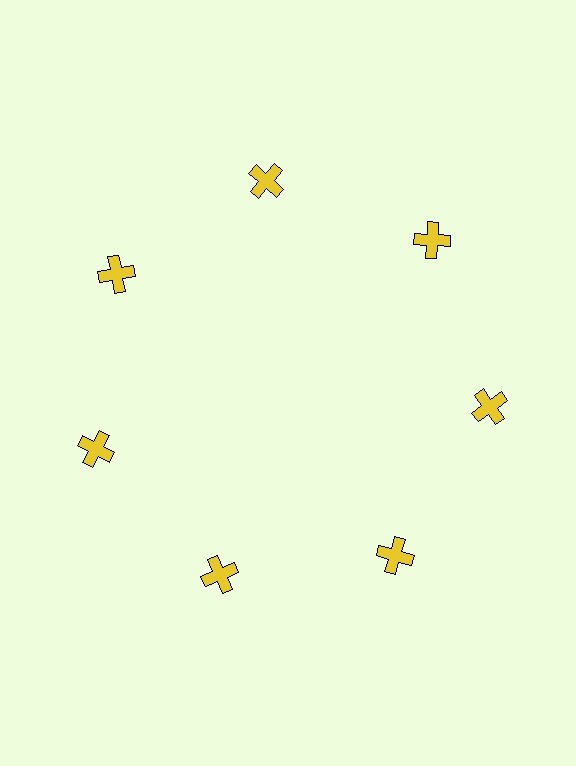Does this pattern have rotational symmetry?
Yes, this pattern has 7-fold rotational symmetry. It looks the same after rotating 51 degrees around the center.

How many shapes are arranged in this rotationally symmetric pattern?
There are 7 shapes, arranged in 7 groups of 1.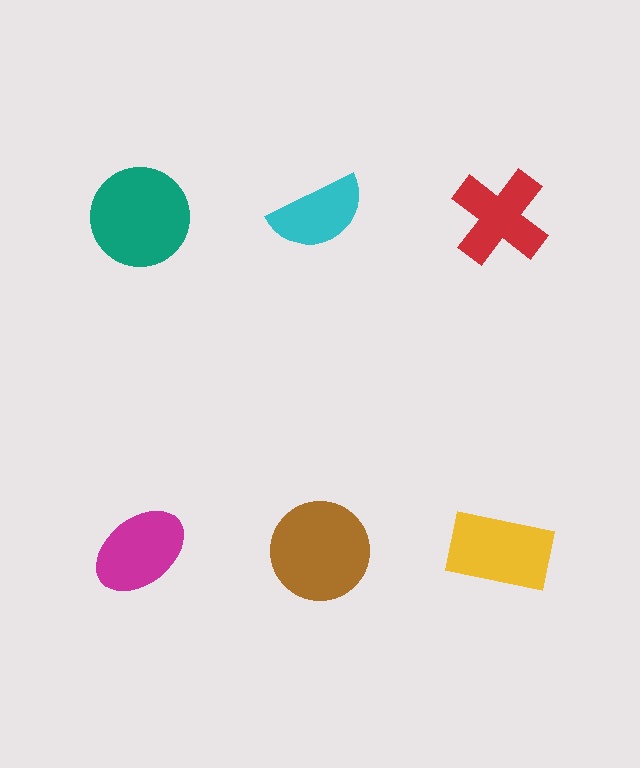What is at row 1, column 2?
A cyan semicircle.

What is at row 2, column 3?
A yellow rectangle.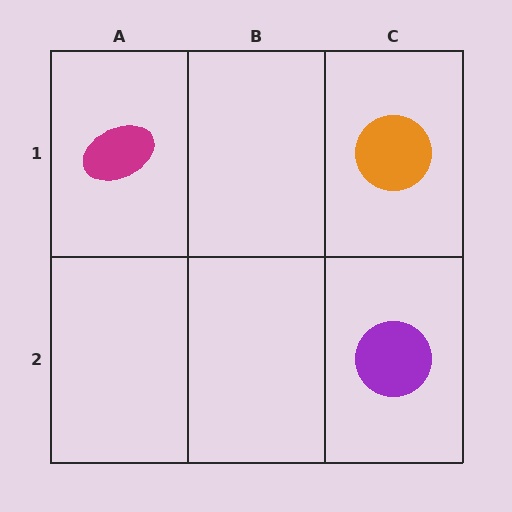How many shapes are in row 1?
2 shapes.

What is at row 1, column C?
An orange circle.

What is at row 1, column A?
A magenta ellipse.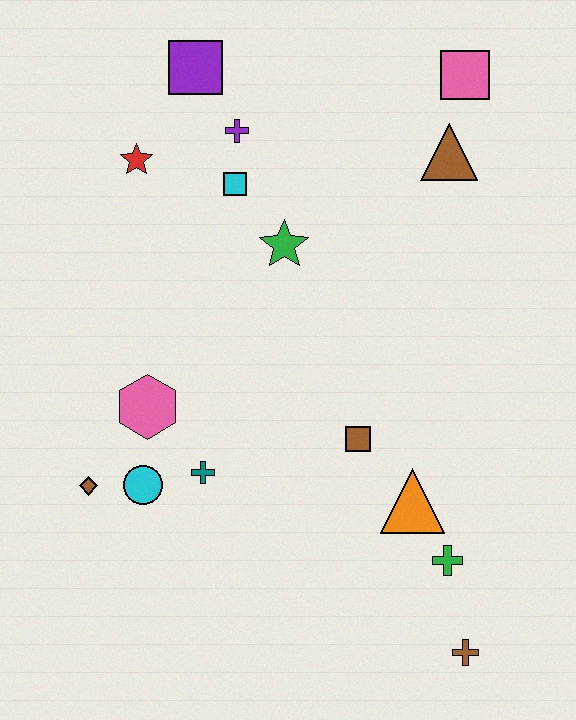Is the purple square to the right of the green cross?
No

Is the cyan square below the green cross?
No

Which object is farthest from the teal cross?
The pink square is farthest from the teal cross.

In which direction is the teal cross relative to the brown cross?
The teal cross is to the left of the brown cross.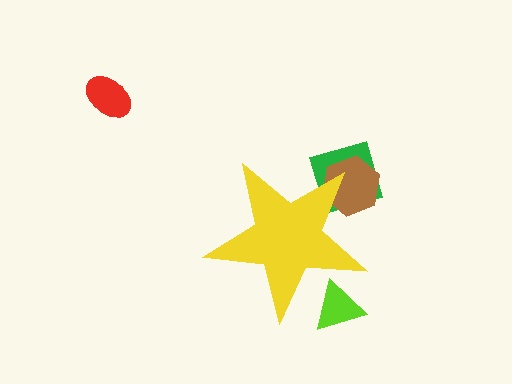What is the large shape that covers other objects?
A yellow star.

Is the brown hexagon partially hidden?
Yes, the brown hexagon is partially hidden behind the yellow star.